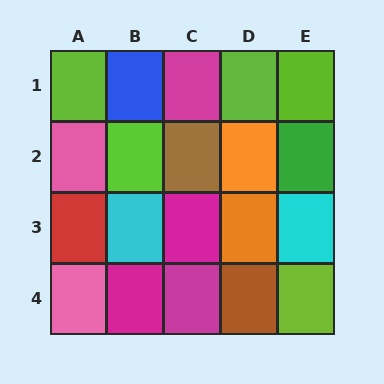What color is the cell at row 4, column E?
Lime.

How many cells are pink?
2 cells are pink.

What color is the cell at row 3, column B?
Cyan.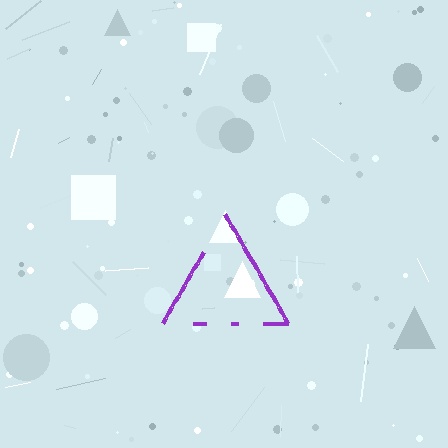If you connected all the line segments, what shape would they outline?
They would outline a triangle.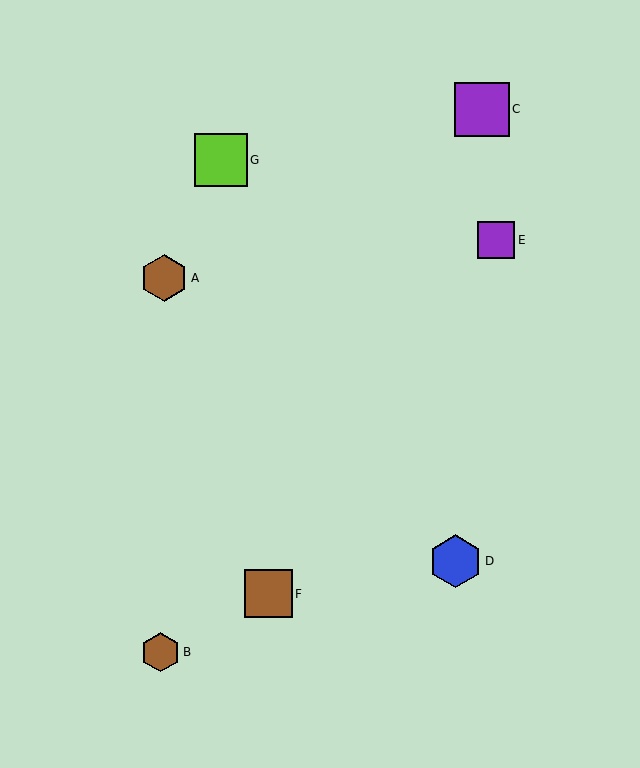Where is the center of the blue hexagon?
The center of the blue hexagon is at (455, 561).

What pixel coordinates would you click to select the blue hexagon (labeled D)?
Click at (455, 561) to select the blue hexagon D.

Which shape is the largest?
The purple square (labeled C) is the largest.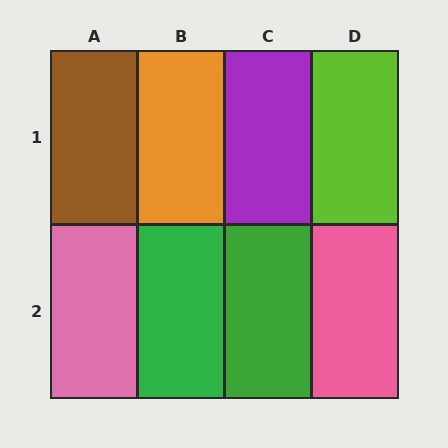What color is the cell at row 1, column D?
Lime.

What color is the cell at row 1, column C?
Purple.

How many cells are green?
2 cells are green.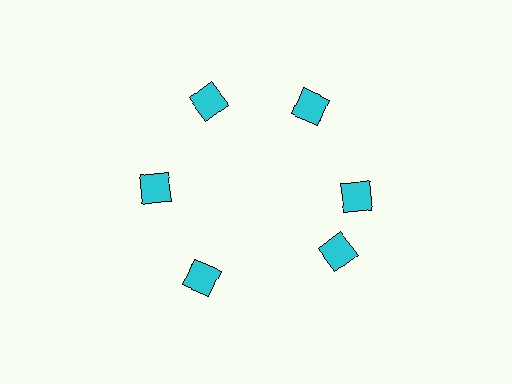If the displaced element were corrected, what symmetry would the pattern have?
It would have 6-fold rotational symmetry — the pattern would map onto itself every 60 degrees.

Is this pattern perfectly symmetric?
No. The 6 cyan diamonds are arranged in a ring, but one element near the 5 o'clock position is rotated out of alignment along the ring, breaking the 6-fold rotational symmetry.